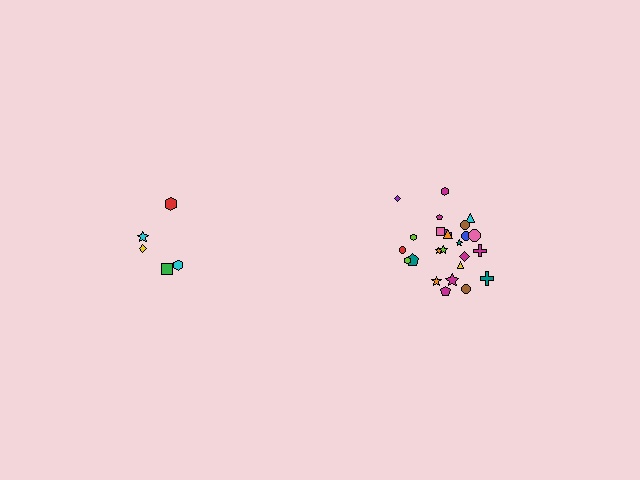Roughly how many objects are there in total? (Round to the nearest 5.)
Roughly 30 objects in total.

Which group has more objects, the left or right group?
The right group.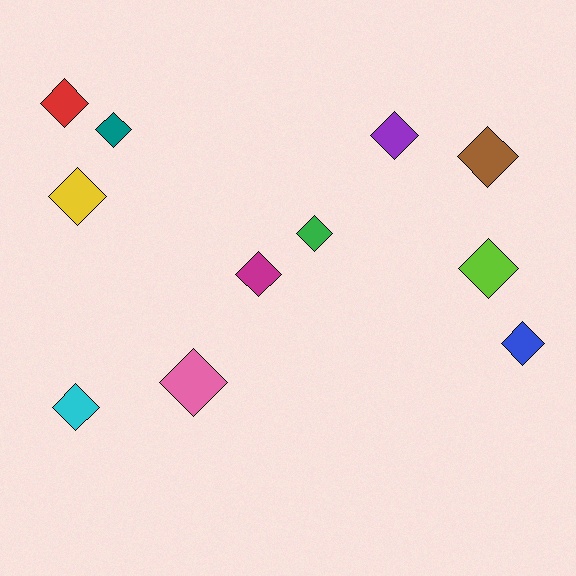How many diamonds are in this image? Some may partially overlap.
There are 11 diamonds.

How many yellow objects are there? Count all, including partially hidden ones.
There is 1 yellow object.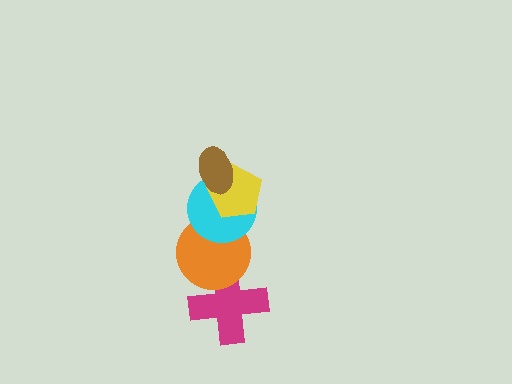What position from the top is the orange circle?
The orange circle is 4th from the top.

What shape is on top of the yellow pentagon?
The brown ellipse is on top of the yellow pentagon.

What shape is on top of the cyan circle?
The yellow pentagon is on top of the cyan circle.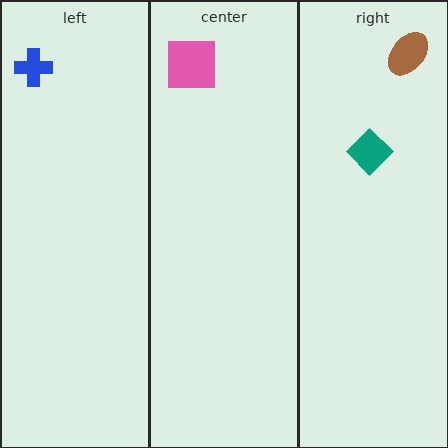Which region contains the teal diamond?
The right region.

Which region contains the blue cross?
The left region.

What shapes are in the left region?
The blue cross.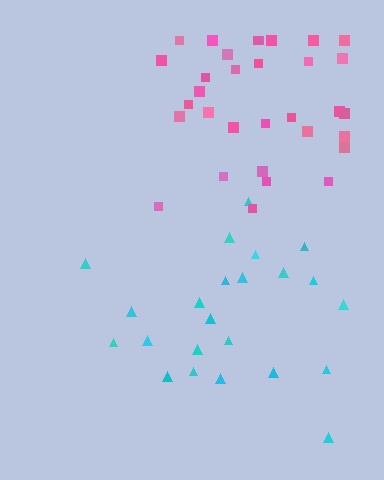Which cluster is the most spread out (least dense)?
Cyan.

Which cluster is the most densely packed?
Pink.